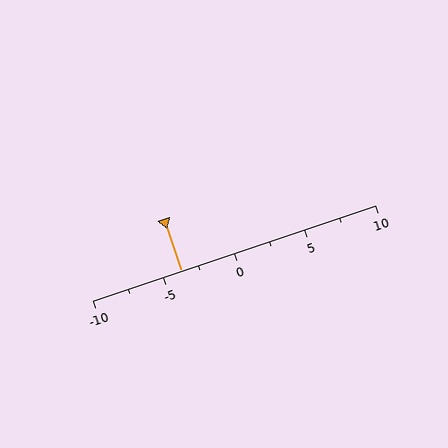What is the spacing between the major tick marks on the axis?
The major ticks are spaced 5 apart.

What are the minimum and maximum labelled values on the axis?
The axis runs from -10 to 10.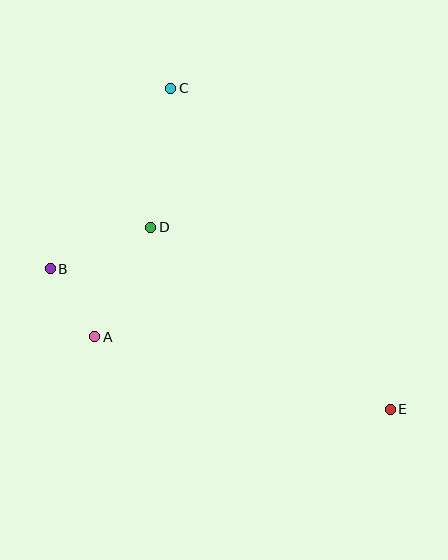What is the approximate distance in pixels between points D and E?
The distance between D and E is approximately 301 pixels.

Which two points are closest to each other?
Points A and B are closest to each other.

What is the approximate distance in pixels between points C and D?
The distance between C and D is approximately 140 pixels.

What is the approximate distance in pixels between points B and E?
The distance between B and E is approximately 368 pixels.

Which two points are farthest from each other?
Points C and E are farthest from each other.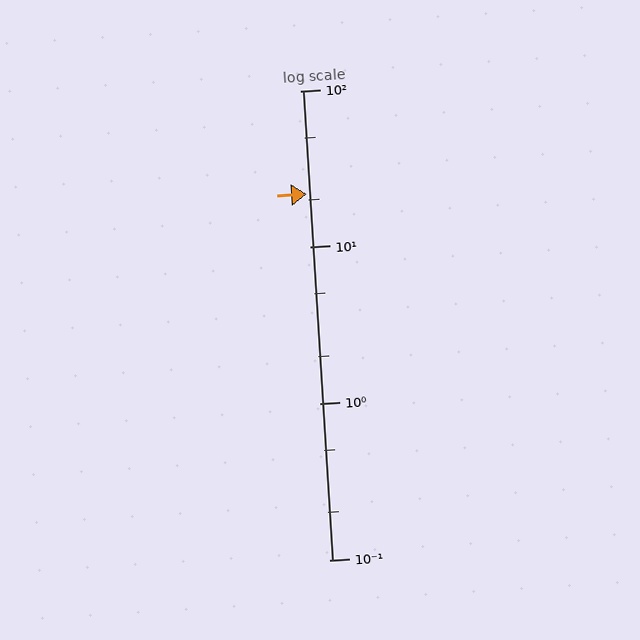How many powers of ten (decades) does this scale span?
The scale spans 3 decades, from 0.1 to 100.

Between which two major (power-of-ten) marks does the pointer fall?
The pointer is between 10 and 100.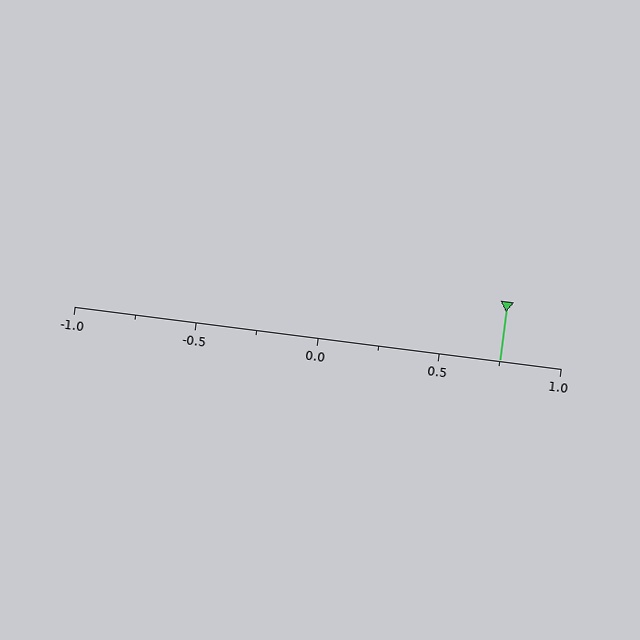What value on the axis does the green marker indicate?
The marker indicates approximately 0.75.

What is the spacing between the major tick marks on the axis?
The major ticks are spaced 0.5 apart.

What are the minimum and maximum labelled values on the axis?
The axis runs from -1.0 to 1.0.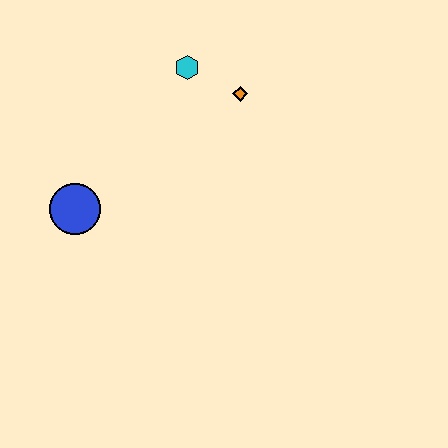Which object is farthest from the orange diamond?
The blue circle is farthest from the orange diamond.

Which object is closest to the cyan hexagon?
The orange diamond is closest to the cyan hexagon.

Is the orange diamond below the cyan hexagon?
Yes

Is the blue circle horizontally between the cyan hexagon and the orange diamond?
No